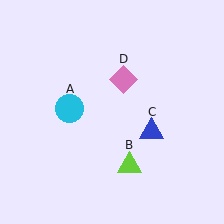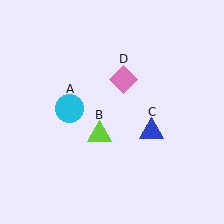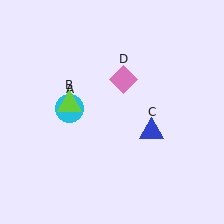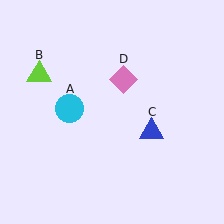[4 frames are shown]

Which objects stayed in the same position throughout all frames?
Cyan circle (object A) and blue triangle (object C) and pink diamond (object D) remained stationary.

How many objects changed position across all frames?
1 object changed position: lime triangle (object B).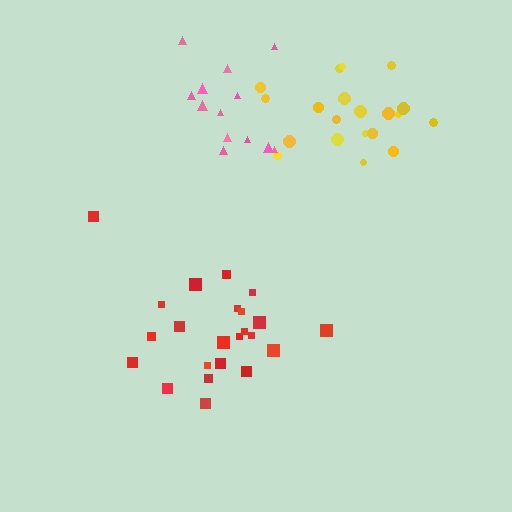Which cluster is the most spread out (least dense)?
Red.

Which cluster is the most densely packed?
Yellow.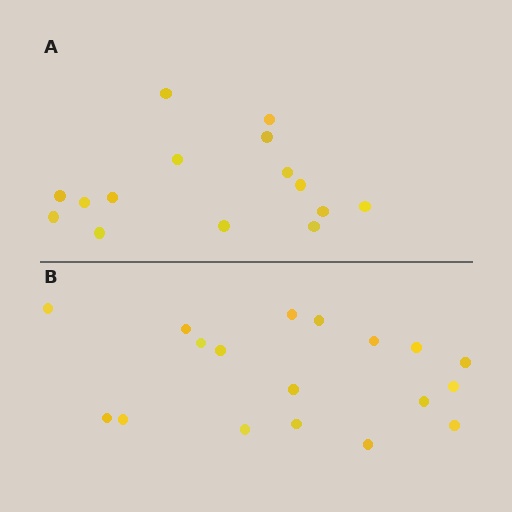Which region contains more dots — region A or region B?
Region B (the bottom region) has more dots.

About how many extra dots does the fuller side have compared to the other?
Region B has just a few more — roughly 2 or 3 more dots than region A.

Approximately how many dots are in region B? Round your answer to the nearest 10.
About 20 dots. (The exact count is 18, which rounds to 20.)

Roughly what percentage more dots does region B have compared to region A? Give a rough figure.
About 20% more.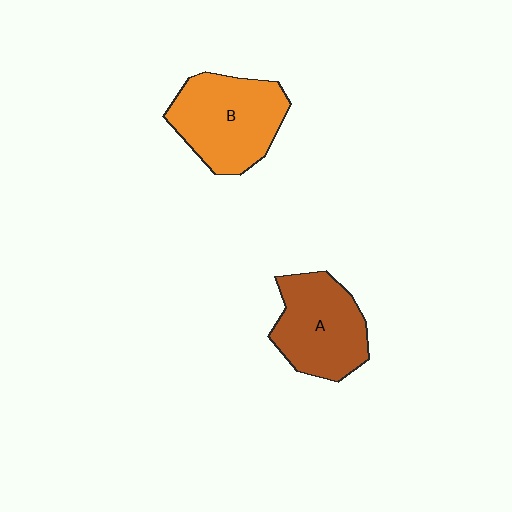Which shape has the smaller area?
Shape A (brown).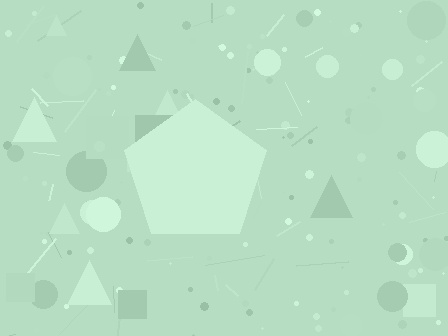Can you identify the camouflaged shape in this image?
The camouflaged shape is a pentagon.